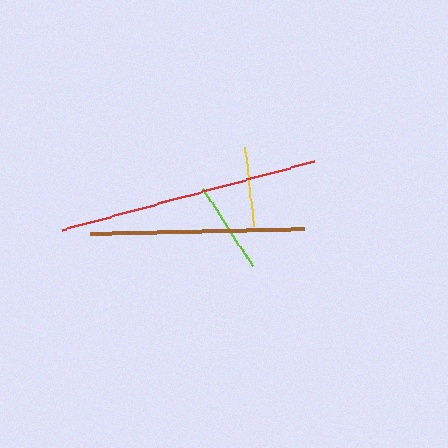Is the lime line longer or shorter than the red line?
The red line is longer than the lime line.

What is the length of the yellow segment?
The yellow segment is approximately 80 pixels long.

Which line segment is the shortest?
The yellow line is the shortest at approximately 80 pixels.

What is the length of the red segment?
The red segment is approximately 260 pixels long.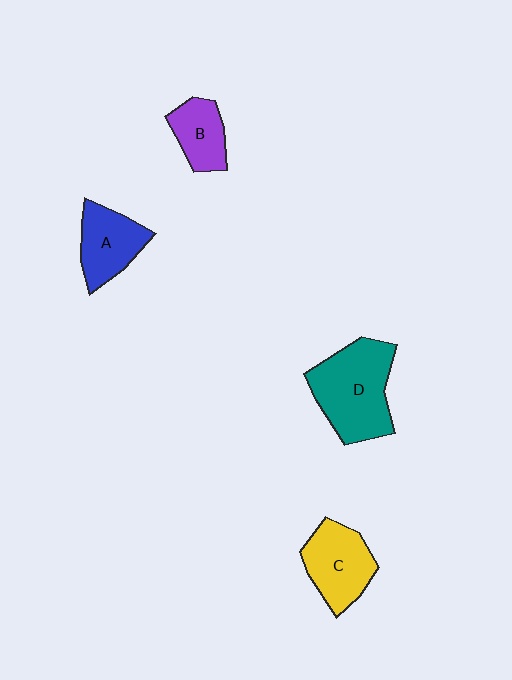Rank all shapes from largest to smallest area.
From largest to smallest: D (teal), C (yellow), A (blue), B (purple).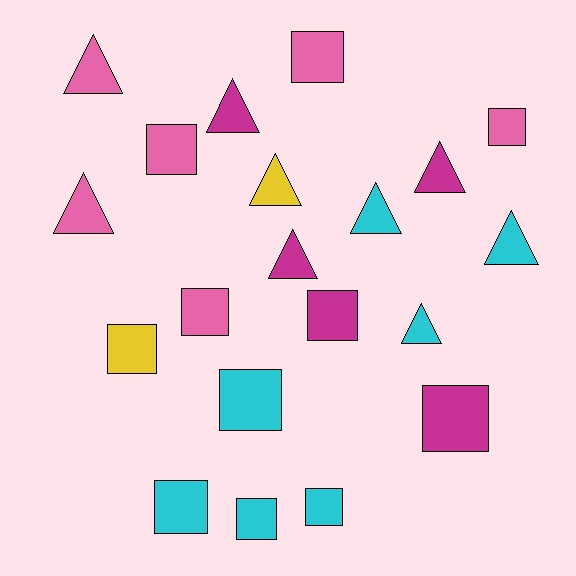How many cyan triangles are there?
There are 3 cyan triangles.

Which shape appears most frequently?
Square, with 11 objects.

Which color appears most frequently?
Cyan, with 7 objects.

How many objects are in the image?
There are 20 objects.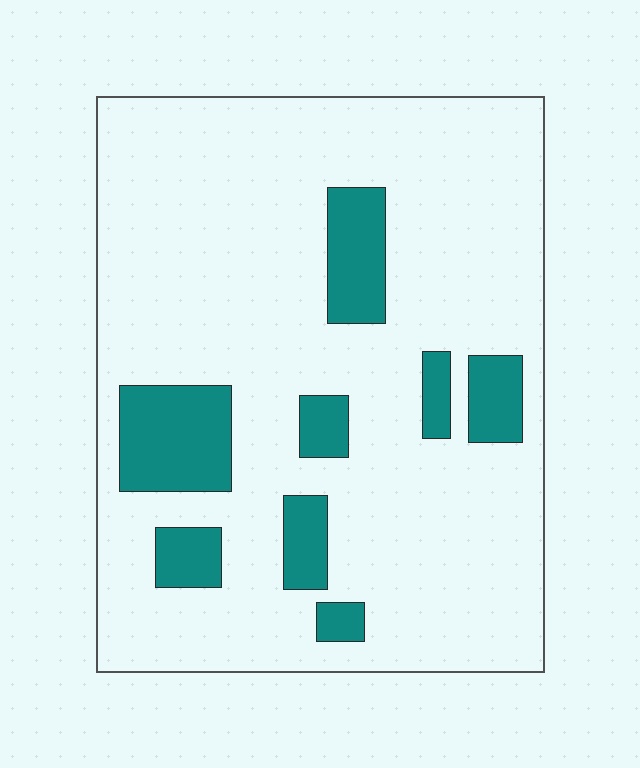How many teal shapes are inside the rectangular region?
8.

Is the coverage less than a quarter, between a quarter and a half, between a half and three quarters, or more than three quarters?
Less than a quarter.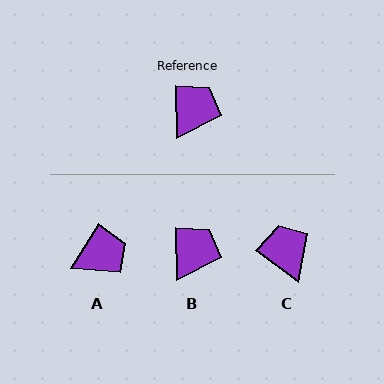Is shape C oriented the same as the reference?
No, it is off by about 52 degrees.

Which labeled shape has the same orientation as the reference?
B.